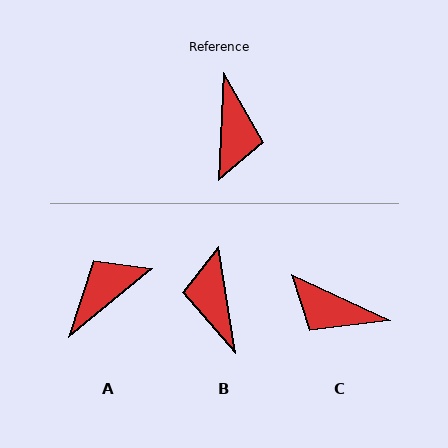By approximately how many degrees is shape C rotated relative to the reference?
Approximately 112 degrees clockwise.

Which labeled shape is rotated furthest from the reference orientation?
B, about 168 degrees away.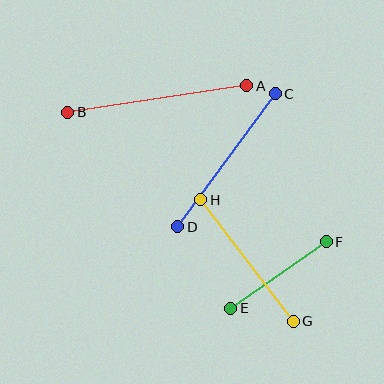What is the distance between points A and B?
The distance is approximately 181 pixels.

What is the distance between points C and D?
The distance is approximately 165 pixels.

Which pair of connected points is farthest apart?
Points A and B are farthest apart.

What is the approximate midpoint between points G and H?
The midpoint is at approximately (247, 261) pixels.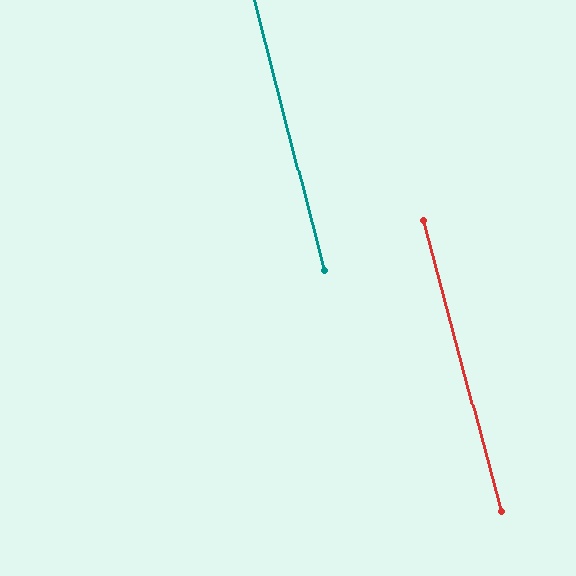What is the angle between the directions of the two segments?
Approximately 0 degrees.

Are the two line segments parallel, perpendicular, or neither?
Parallel — their directions differ by only 0.4°.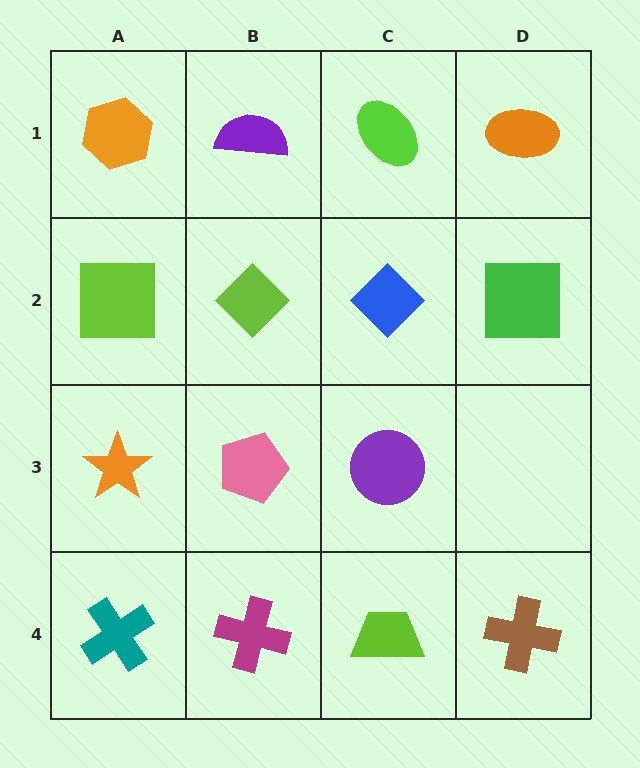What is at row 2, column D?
A green square.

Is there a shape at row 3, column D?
No, that cell is empty.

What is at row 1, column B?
A purple semicircle.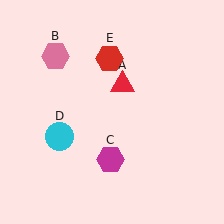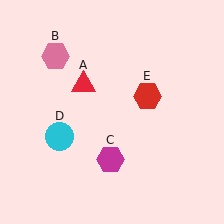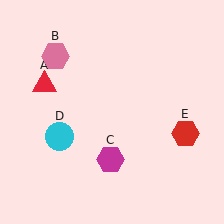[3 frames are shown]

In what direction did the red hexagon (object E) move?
The red hexagon (object E) moved down and to the right.